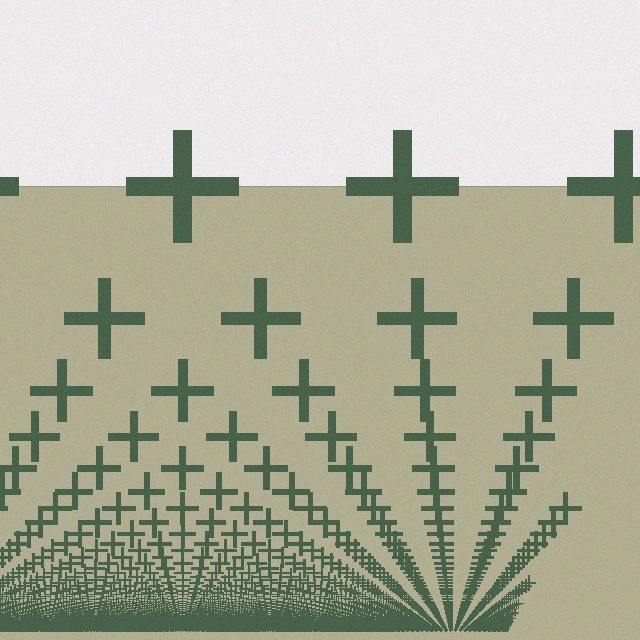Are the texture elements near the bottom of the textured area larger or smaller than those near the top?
Smaller. The gradient is inverted — elements near the bottom are smaller and denser.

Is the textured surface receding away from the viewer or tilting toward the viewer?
The surface appears to tilt toward the viewer. Texture elements get larger and sparser toward the top.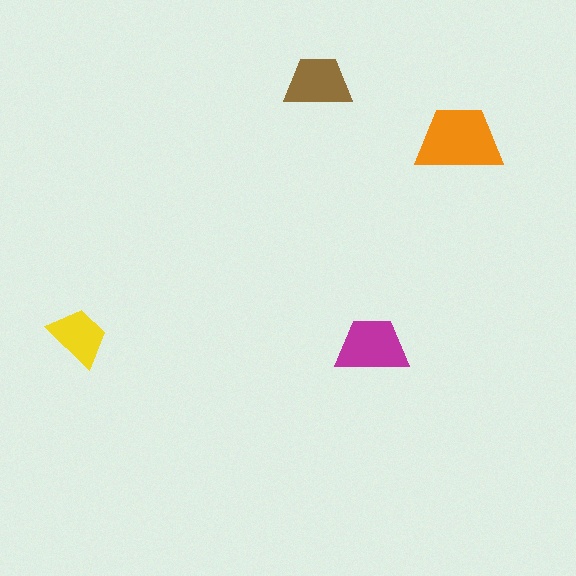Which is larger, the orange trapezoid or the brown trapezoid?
The orange one.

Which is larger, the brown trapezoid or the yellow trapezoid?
The brown one.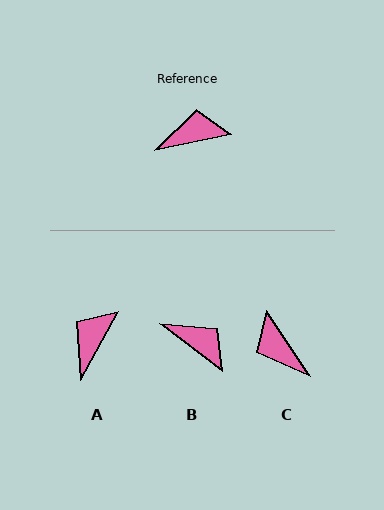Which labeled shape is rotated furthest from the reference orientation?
C, about 111 degrees away.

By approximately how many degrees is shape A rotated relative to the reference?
Approximately 49 degrees counter-clockwise.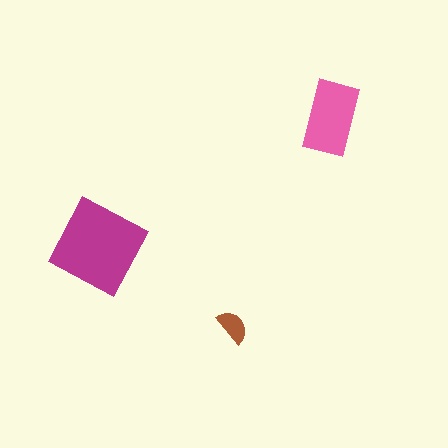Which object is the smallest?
The brown semicircle.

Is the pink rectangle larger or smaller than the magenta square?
Smaller.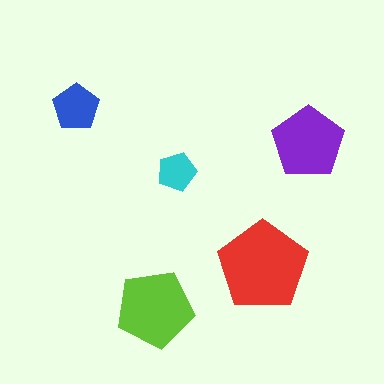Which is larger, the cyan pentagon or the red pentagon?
The red one.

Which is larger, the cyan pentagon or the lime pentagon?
The lime one.